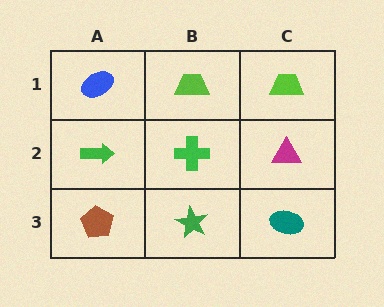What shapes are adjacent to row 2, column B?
A lime trapezoid (row 1, column B), a green star (row 3, column B), a green arrow (row 2, column A), a magenta triangle (row 2, column C).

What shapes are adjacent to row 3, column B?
A green cross (row 2, column B), a brown pentagon (row 3, column A), a teal ellipse (row 3, column C).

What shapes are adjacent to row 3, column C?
A magenta triangle (row 2, column C), a green star (row 3, column B).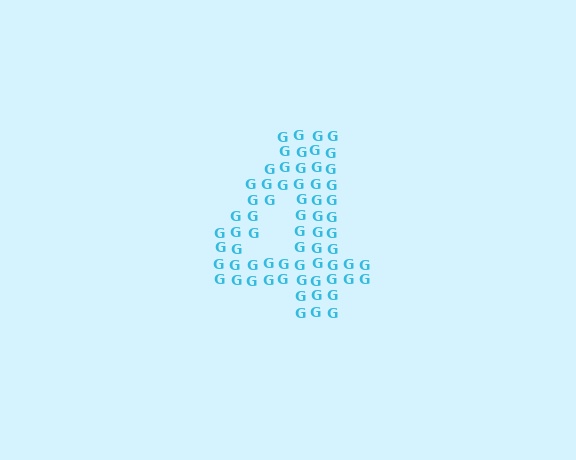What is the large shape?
The large shape is the digit 4.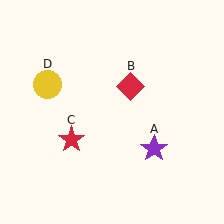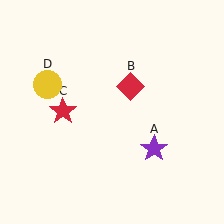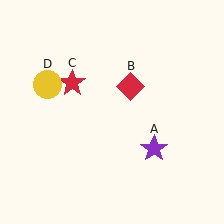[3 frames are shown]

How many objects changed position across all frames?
1 object changed position: red star (object C).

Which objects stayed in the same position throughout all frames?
Purple star (object A) and red diamond (object B) and yellow circle (object D) remained stationary.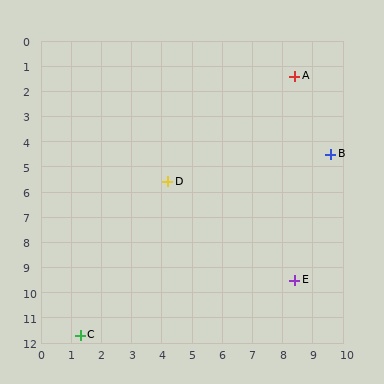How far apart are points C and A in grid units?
Points C and A are about 12.5 grid units apart.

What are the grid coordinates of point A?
Point A is at approximately (8.4, 1.4).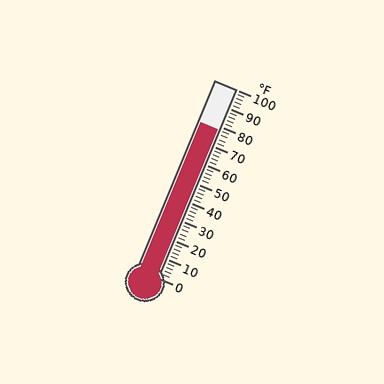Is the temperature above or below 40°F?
The temperature is above 40°F.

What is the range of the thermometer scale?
The thermometer scale ranges from 0°F to 100°F.